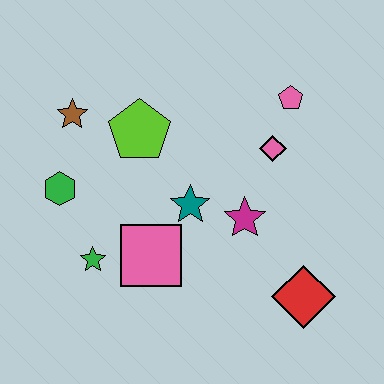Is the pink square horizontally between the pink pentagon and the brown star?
Yes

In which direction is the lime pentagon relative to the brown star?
The lime pentagon is to the right of the brown star.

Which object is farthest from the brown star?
The red diamond is farthest from the brown star.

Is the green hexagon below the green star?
No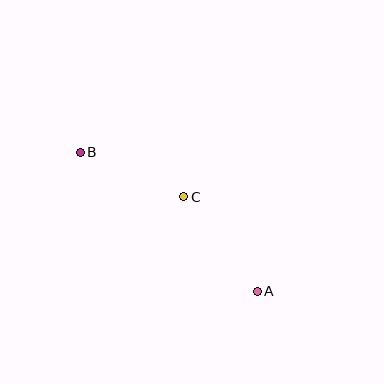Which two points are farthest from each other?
Points A and B are farthest from each other.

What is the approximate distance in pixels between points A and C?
The distance between A and C is approximately 120 pixels.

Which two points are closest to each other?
Points B and C are closest to each other.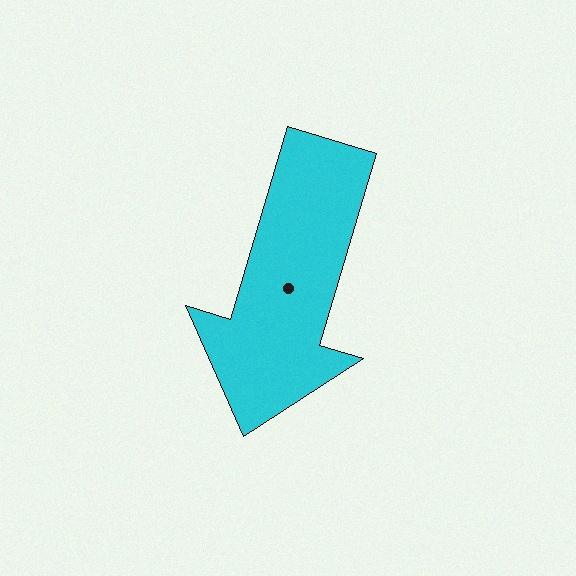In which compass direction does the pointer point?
South.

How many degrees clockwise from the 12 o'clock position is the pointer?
Approximately 197 degrees.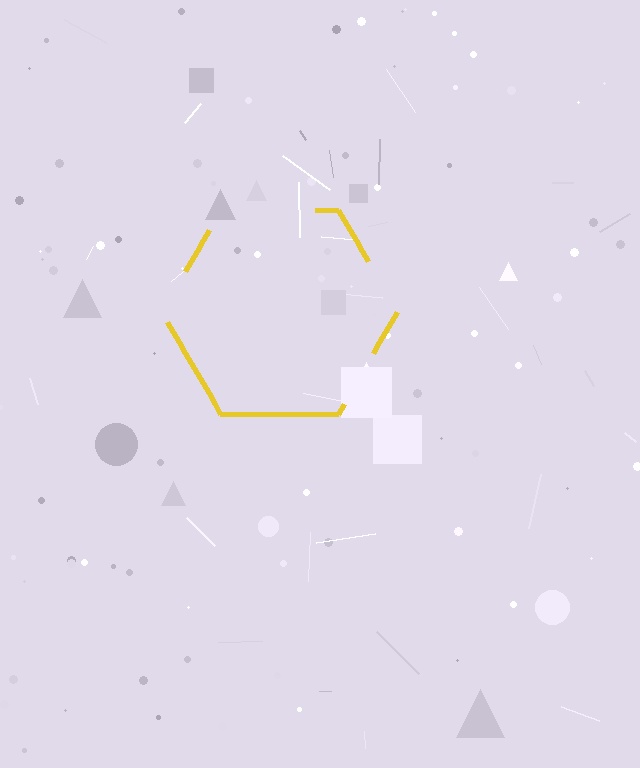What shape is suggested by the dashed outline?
The dashed outline suggests a hexagon.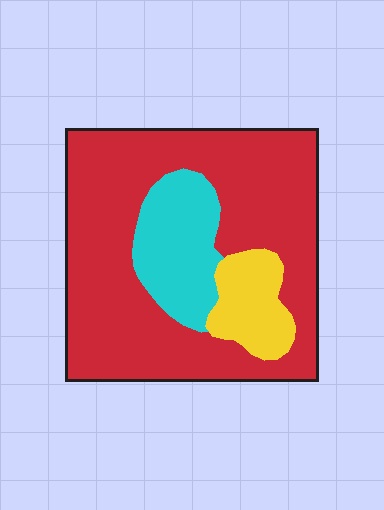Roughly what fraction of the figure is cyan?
Cyan covers about 15% of the figure.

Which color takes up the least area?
Yellow, at roughly 10%.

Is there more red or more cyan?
Red.